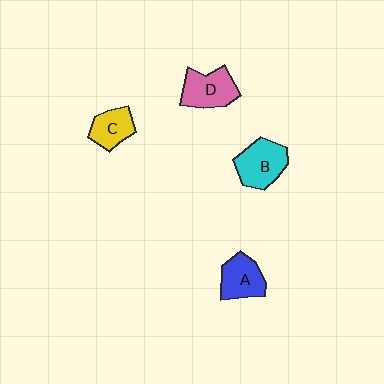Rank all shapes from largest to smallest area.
From largest to smallest: B (cyan), D (pink), A (blue), C (yellow).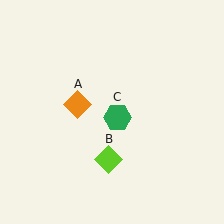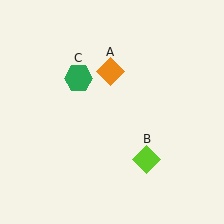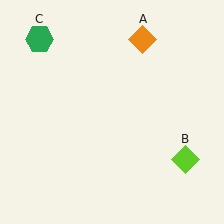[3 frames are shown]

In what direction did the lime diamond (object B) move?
The lime diamond (object B) moved right.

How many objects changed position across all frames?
3 objects changed position: orange diamond (object A), lime diamond (object B), green hexagon (object C).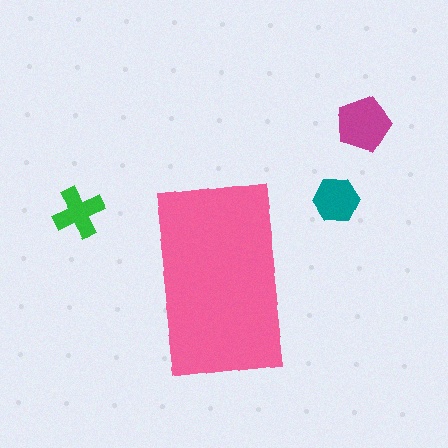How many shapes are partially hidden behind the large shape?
0 shapes are partially hidden.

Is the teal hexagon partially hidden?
No, the teal hexagon is fully visible.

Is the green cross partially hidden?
No, the green cross is fully visible.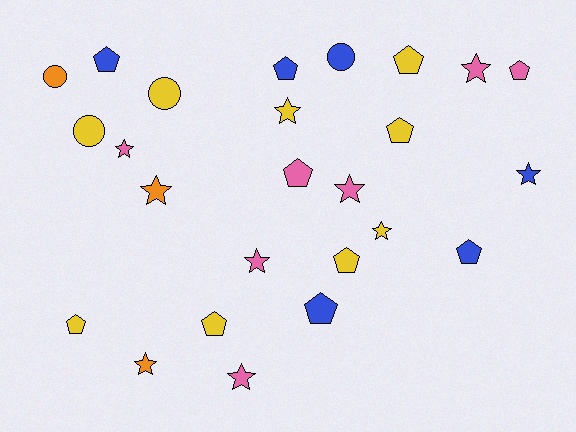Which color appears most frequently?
Yellow, with 9 objects.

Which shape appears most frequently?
Pentagon, with 11 objects.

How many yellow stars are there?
There are 2 yellow stars.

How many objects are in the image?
There are 25 objects.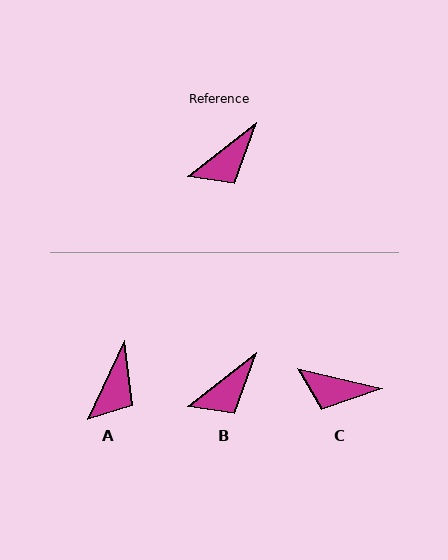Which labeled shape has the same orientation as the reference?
B.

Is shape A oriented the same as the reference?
No, it is off by about 27 degrees.